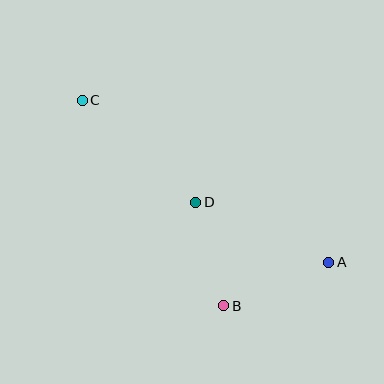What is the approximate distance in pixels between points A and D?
The distance between A and D is approximately 146 pixels.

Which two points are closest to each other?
Points B and D are closest to each other.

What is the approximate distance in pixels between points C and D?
The distance between C and D is approximately 153 pixels.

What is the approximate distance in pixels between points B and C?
The distance between B and C is approximately 249 pixels.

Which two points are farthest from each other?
Points A and C are farthest from each other.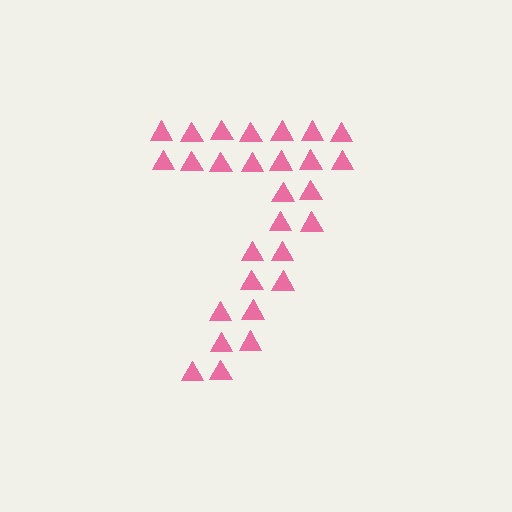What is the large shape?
The large shape is the digit 7.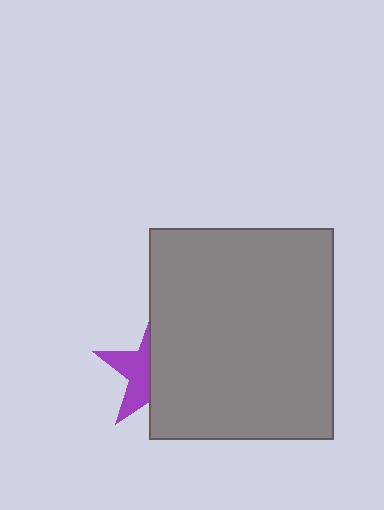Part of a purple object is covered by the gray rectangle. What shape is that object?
It is a star.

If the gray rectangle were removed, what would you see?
You would see the complete purple star.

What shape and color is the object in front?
The object in front is a gray rectangle.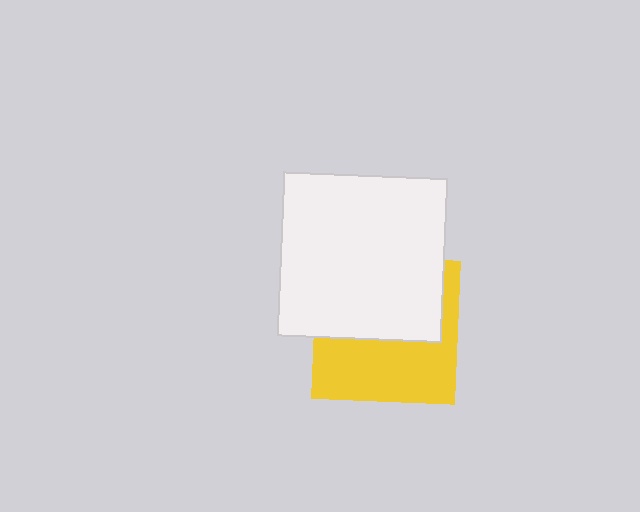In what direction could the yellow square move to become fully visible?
The yellow square could move down. That would shift it out from behind the white square entirely.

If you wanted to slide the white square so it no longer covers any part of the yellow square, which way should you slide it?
Slide it up — that is the most direct way to separate the two shapes.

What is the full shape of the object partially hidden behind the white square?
The partially hidden object is a yellow square.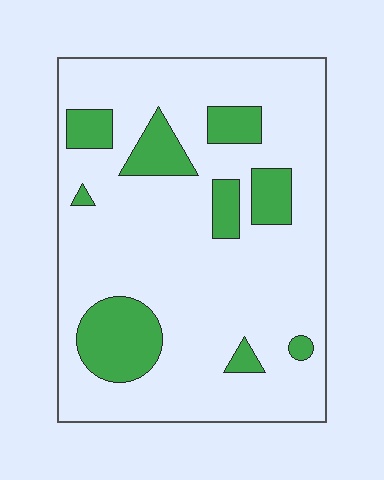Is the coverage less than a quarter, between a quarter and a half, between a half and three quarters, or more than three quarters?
Less than a quarter.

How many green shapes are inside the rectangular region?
9.